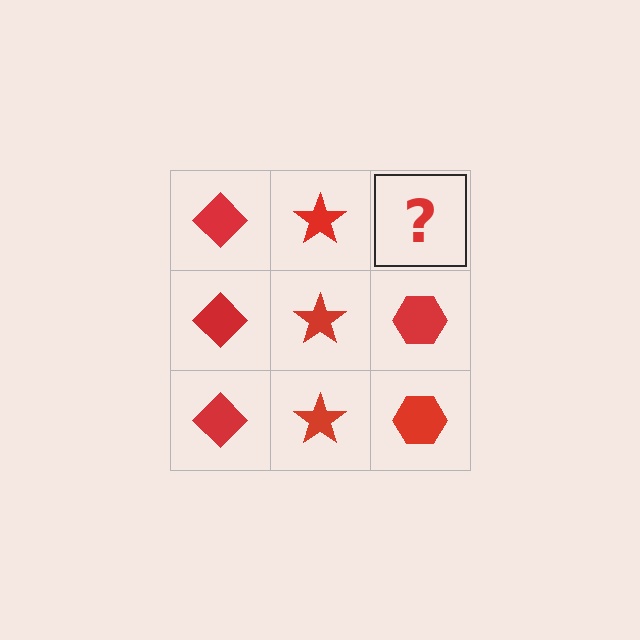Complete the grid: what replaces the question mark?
The question mark should be replaced with a red hexagon.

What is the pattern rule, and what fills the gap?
The rule is that each column has a consistent shape. The gap should be filled with a red hexagon.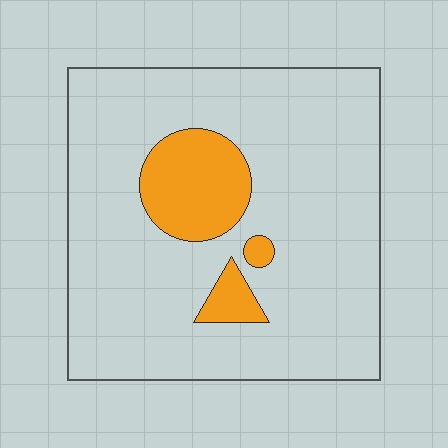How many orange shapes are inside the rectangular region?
3.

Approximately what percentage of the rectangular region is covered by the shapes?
Approximately 15%.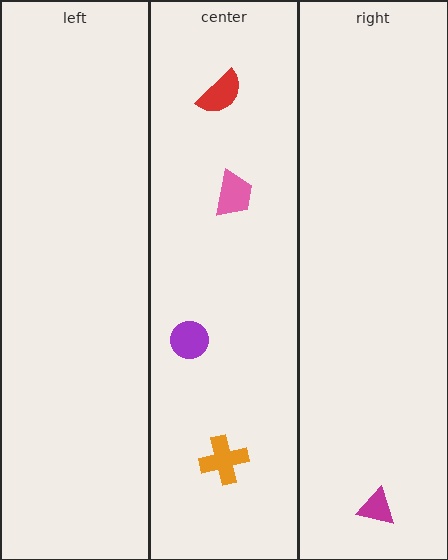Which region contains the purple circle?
The center region.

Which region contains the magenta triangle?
The right region.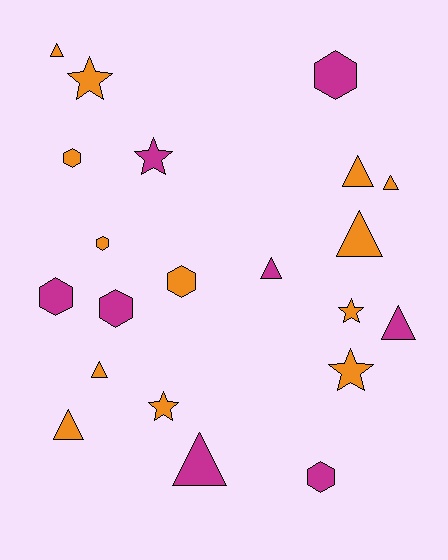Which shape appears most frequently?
Triangle, with 9 objects.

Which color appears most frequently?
Orange, with 13 objects.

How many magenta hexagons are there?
There are 4 magenta hexagons.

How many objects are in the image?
There are 21 objects.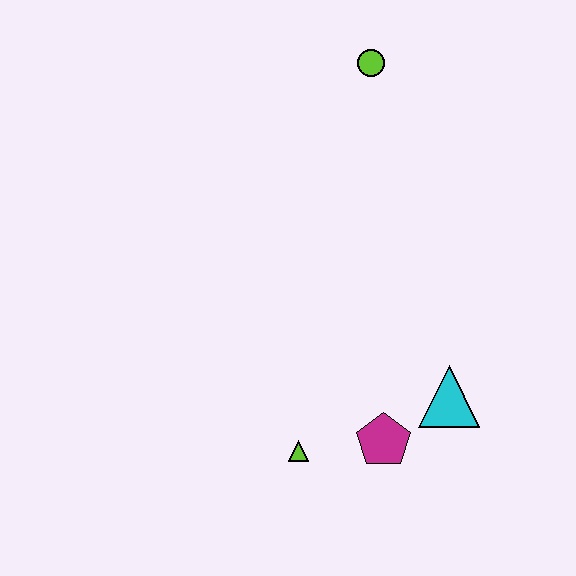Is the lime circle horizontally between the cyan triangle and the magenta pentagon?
No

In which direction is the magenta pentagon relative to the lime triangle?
The magenta pentagon is to the right of the lime triangle.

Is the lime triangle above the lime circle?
No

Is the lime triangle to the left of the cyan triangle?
Yes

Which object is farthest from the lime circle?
The lime triangle is farthest from the lime circle.